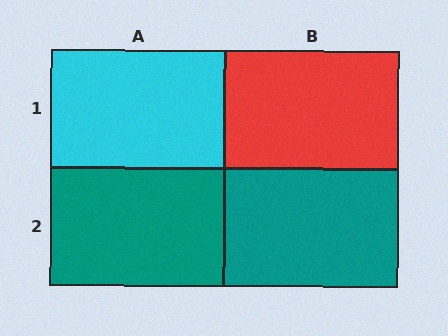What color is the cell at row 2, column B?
Teal.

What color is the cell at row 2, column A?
Teal.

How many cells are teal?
2 cells are teal.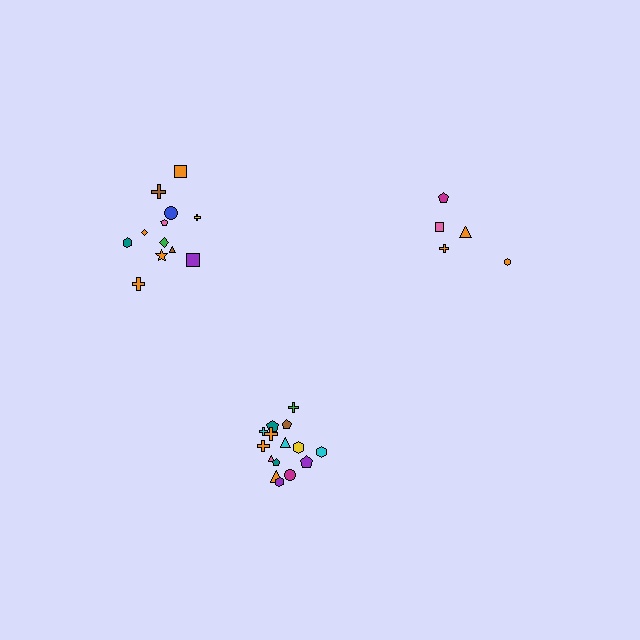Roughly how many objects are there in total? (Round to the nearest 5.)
Roughly 30 objects in total.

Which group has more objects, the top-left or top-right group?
The top-left group.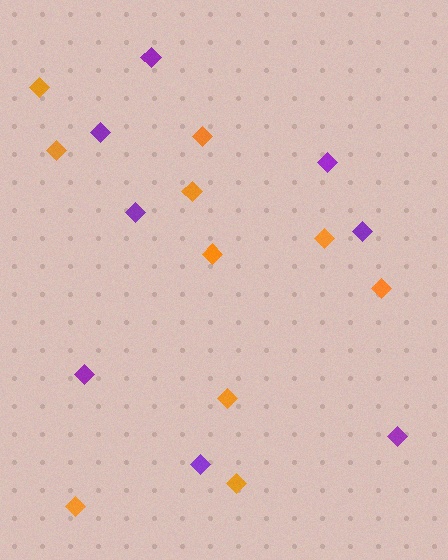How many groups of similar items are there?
There are 2 groups: one group of purple diamonds (8) and one group of orange diamonds (10).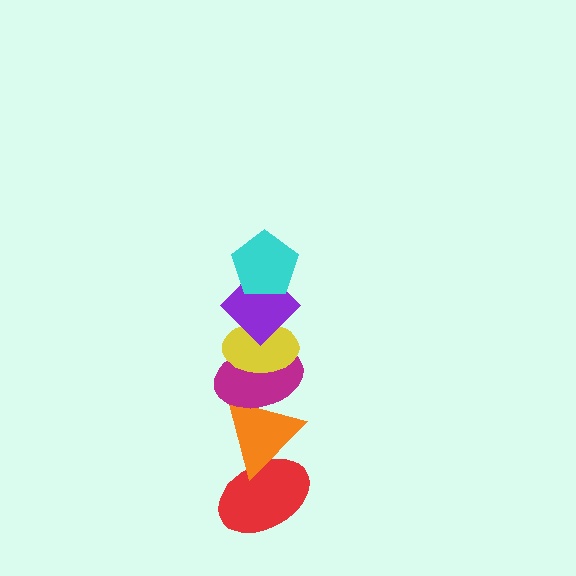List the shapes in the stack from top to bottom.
From top to bottom: the cyan pentagon, the purple diamond, the yellow ellipse, the magenta ellipse, the orange triangle, the red ellipse.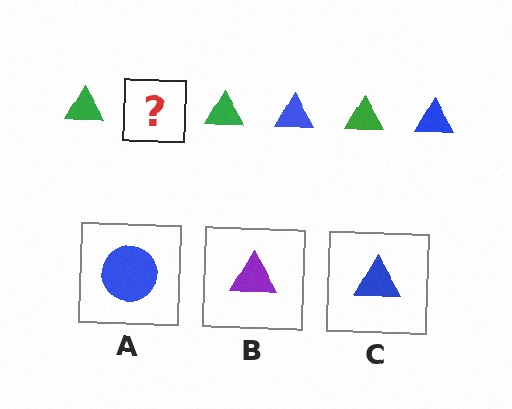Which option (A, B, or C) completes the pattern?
C.